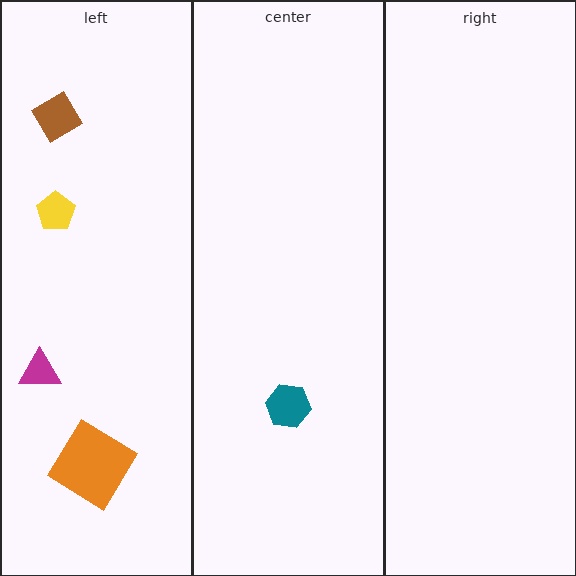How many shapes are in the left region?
4.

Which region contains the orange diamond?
The left region.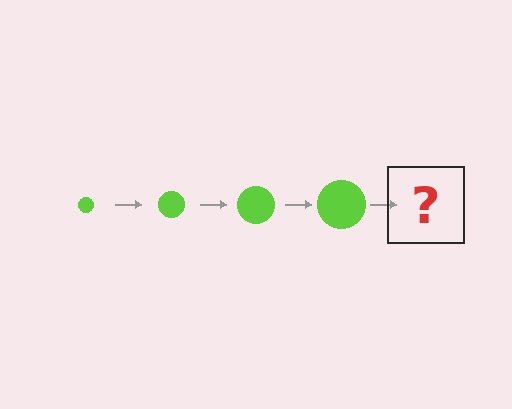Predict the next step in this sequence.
The next step is a lime circle, larger than the previous one.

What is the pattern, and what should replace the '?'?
The pattern is that the circle gets progressively larger each step. The '?' should be a lime circle, larger than the previous one.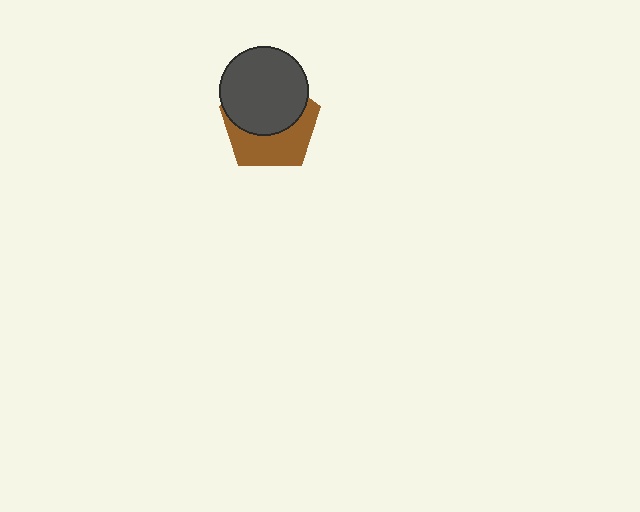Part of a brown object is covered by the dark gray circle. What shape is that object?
It is a pentagon.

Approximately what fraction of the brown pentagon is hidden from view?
Roughly 53% of the brown pentagon is hidden behind the dark gray circle.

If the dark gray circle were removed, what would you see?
You would see the complete brown pentagon.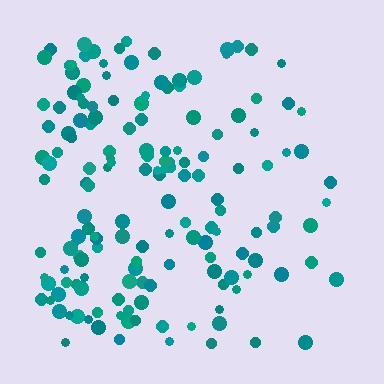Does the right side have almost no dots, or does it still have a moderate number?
Still a moderate number, just noticeably fewer than the left.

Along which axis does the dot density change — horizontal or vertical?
Horizontal.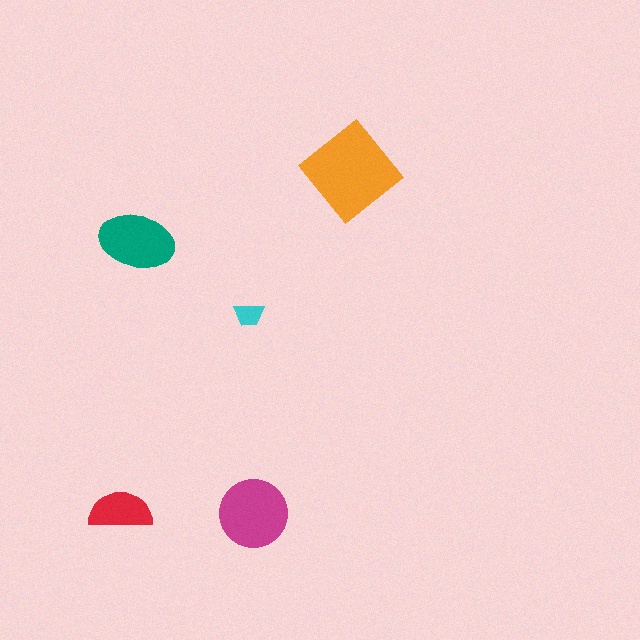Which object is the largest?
The orange diamond.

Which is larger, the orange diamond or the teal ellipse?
The orange diamond.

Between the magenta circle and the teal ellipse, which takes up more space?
The magenta circle.